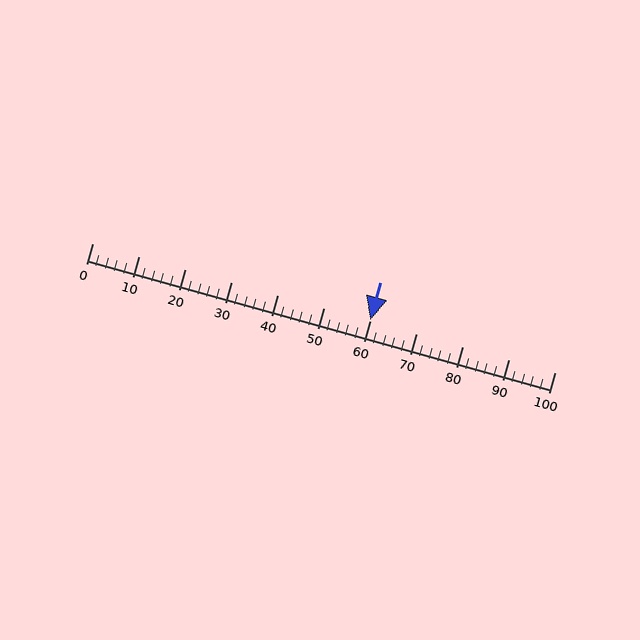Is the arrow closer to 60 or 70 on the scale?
The arrow is closer to 60.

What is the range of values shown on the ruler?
The ruler shows values from 0 to 100.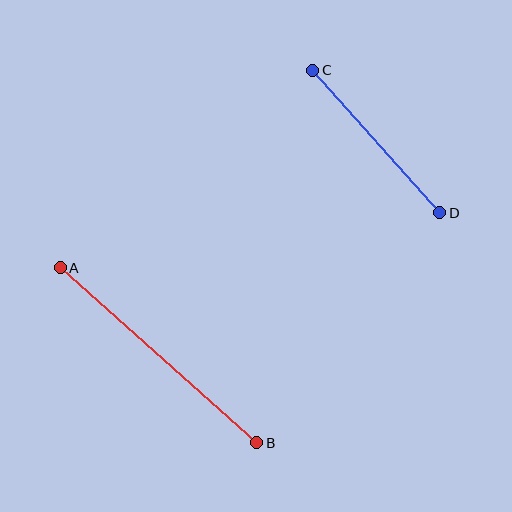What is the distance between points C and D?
The distance is approximately 191 pixels.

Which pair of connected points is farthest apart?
Points A and B are farthest apart.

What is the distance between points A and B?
The distance is approximately 263 pixels.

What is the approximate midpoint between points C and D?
The midpoint is at approximately (376, 142) pixels.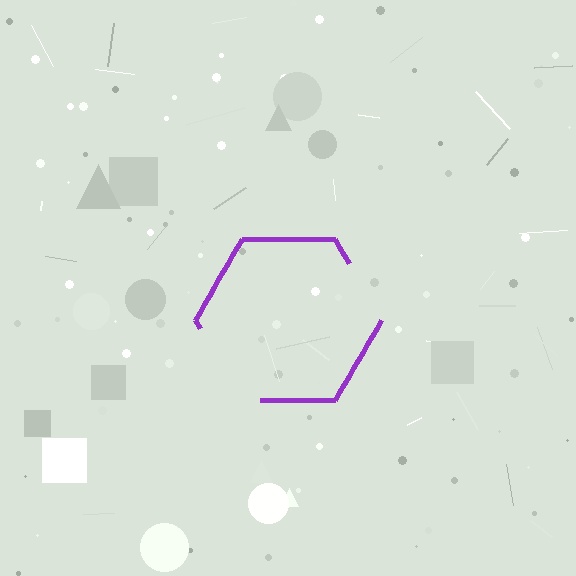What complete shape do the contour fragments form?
The contour fragments form a hexagon.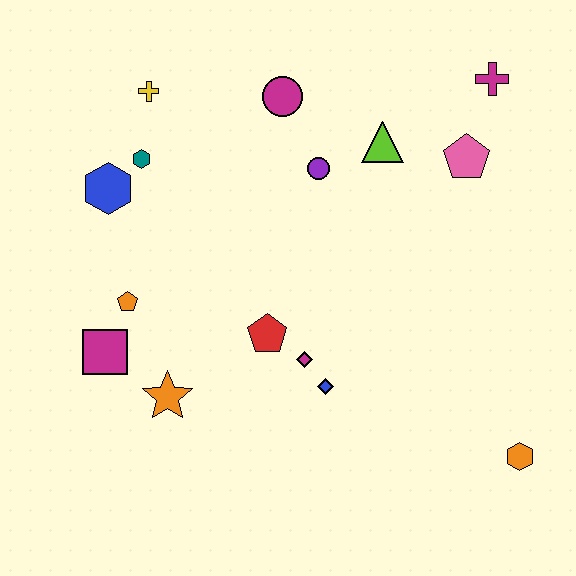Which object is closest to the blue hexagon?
The teal hexagon is closest to the blue hexagon.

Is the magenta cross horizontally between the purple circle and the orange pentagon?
No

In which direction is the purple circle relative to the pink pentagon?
The purple circle is to the left of the pink pentagon.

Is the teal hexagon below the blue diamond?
No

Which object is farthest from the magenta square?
The magenta cross is farthest from the magenta square.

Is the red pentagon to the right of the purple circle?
No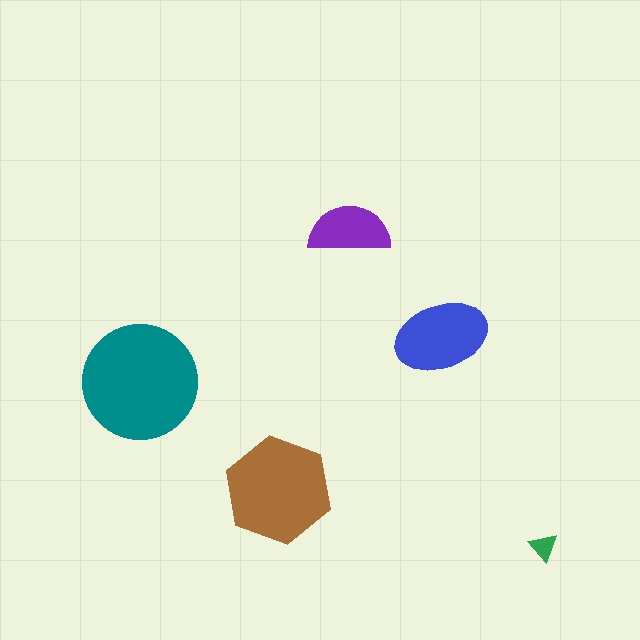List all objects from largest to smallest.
The teal circle, the brown hexagon, the blue ellipse, the purple semicircle, the green triangle.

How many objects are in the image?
There are 5 objects in the image.